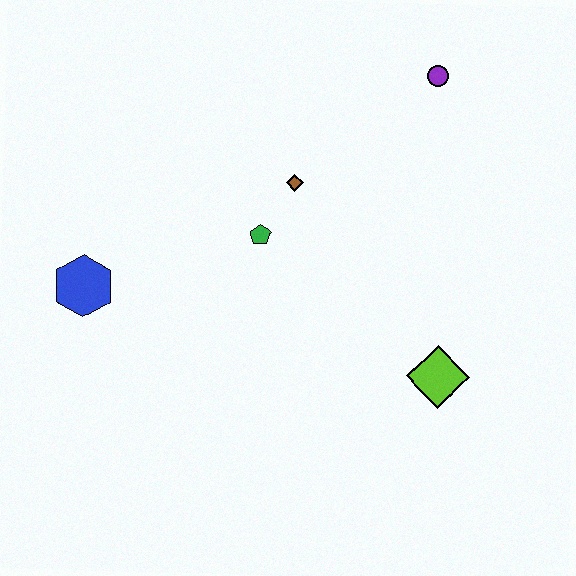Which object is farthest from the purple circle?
The blue hexagon is farthest from the purple circle.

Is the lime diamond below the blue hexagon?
Yes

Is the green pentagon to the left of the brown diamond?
Yes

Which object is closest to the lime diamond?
The green pentagon is closest to the lime diamond.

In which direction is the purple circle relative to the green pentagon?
The purple circle is to the right of the green pentagon.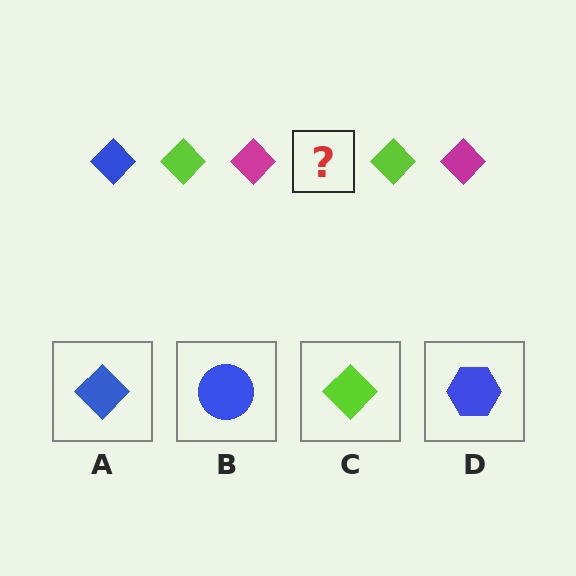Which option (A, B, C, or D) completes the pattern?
A.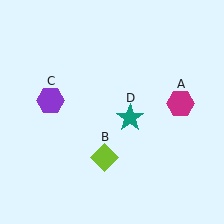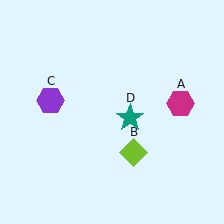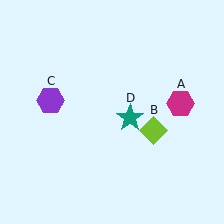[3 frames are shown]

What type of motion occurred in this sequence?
The lime diamond (object B) rotated counterclockwise around the center of the scene.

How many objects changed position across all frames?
1 object changed position: lime diamond (object B).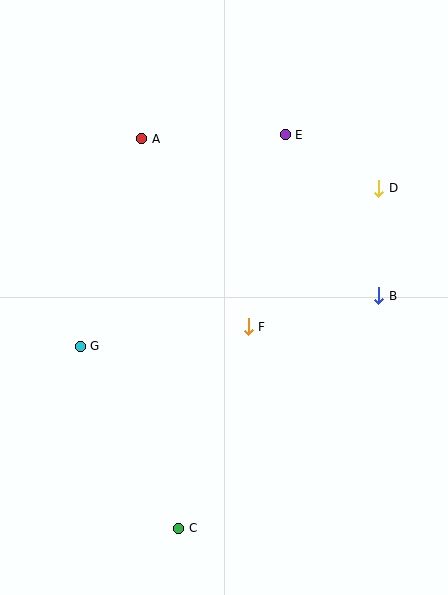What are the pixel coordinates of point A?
Point A is at (142, 139).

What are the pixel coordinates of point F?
Point F is at (248, 327).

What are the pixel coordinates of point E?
Point E is at (285, 135).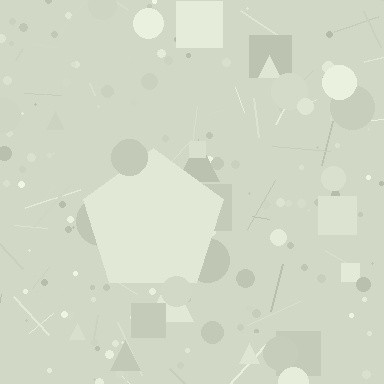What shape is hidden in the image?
A pentagon is hidden in the image.